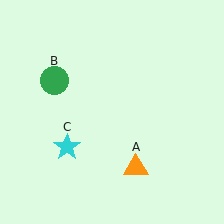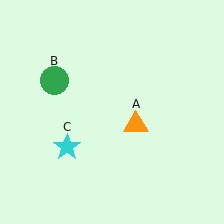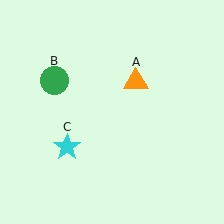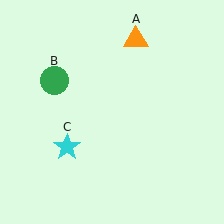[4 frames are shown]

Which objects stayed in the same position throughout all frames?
Green circle (object B) and cyan star (object C) remained stationary.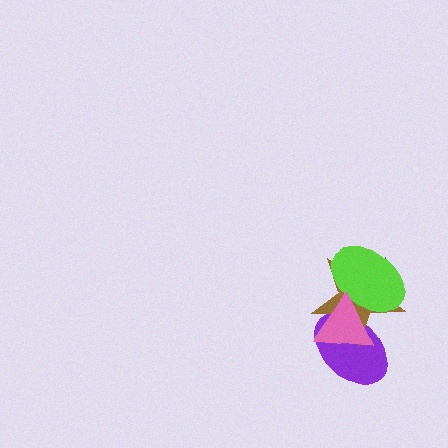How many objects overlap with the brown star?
3 objects overlap with the brown star.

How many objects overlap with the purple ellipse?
3 objects overlap with the purple ellipse.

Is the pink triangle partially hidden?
No, no other shape covers it.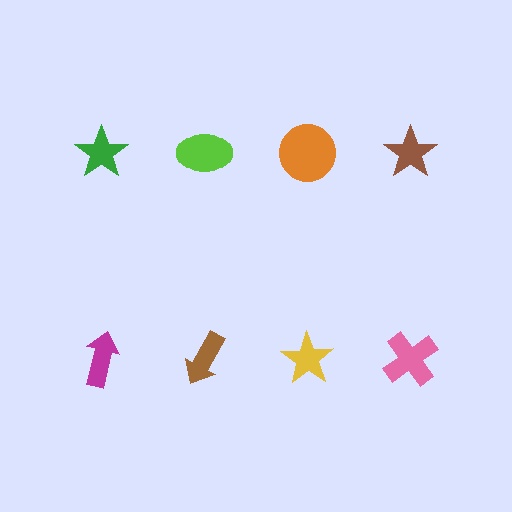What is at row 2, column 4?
A pink cross.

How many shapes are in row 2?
4 shapes.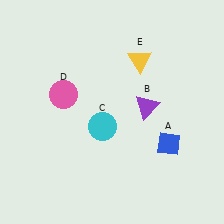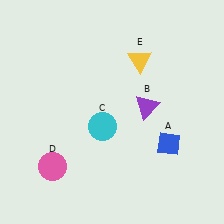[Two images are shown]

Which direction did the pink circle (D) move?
The pink circle (D) moved down.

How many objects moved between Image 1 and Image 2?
1 object moved between the two images.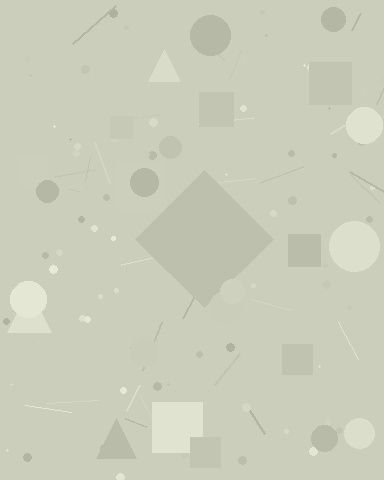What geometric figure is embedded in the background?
A diamond is embedded in the background.